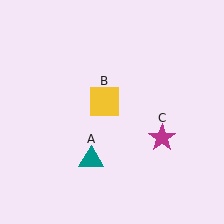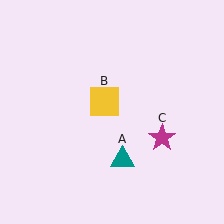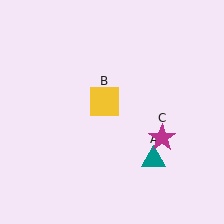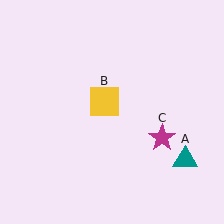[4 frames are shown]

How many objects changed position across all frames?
1 object changed position: teal triangle (object A).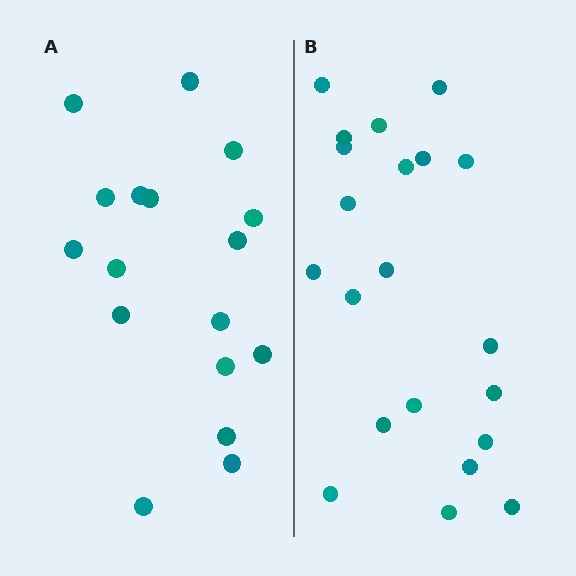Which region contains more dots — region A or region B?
Region B (the right region) has more dots.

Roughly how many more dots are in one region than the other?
Region B has about 4 more dots than region A.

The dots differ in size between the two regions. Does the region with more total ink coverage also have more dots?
No. Region A has more total ink coverage because its dots are larger, but region B actually contains more individual dots. Total area can be misleading — the number of items is what matters here.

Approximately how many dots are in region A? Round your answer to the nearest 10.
About 20 dots. (The exact count is 17, which rounds to 20.)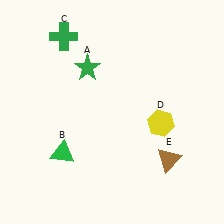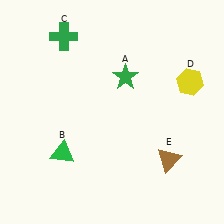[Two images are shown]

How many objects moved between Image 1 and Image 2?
2 objects moved between the two images.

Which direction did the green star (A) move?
The green star (A) moved right.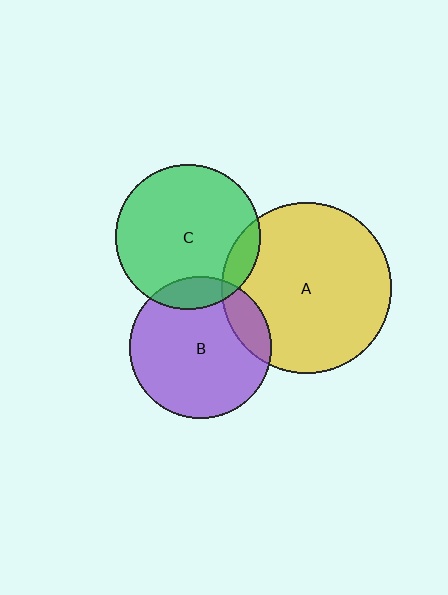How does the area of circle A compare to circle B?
Approximately 1.4 times.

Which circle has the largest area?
Circle A (yellow).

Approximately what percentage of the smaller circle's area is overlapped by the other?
Approximately 10%.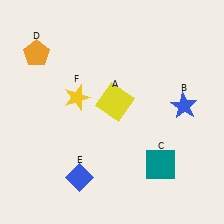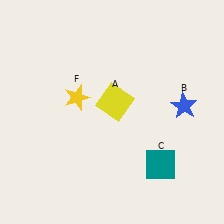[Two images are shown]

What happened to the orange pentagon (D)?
The orange pentagon (D) was removed in Image 2. It was in the top-left area of Image 1.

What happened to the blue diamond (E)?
The blue diamond (E) was removed in Image 2. It was in the bottom-left area of Image 1.